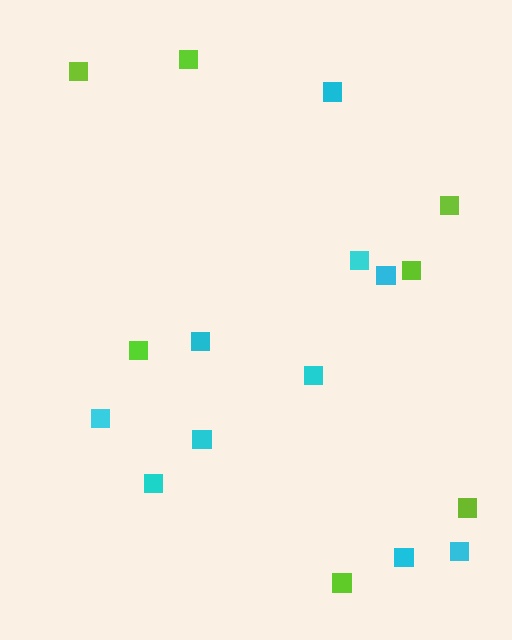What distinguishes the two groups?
There are 2 groups: one group of cyan squares (10) and one group of lime squares (7).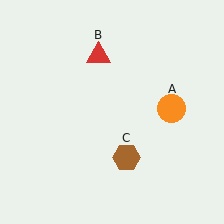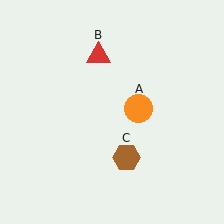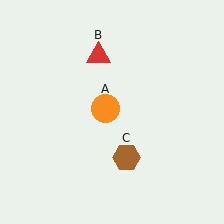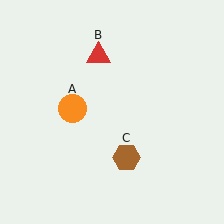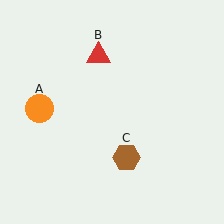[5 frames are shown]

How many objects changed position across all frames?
1 object changed position: orange circle (object A).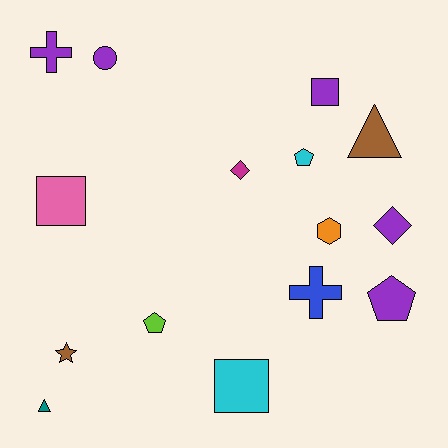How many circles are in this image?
There is 1 circle.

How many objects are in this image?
There are 15 objects.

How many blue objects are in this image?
There is 1 blue object.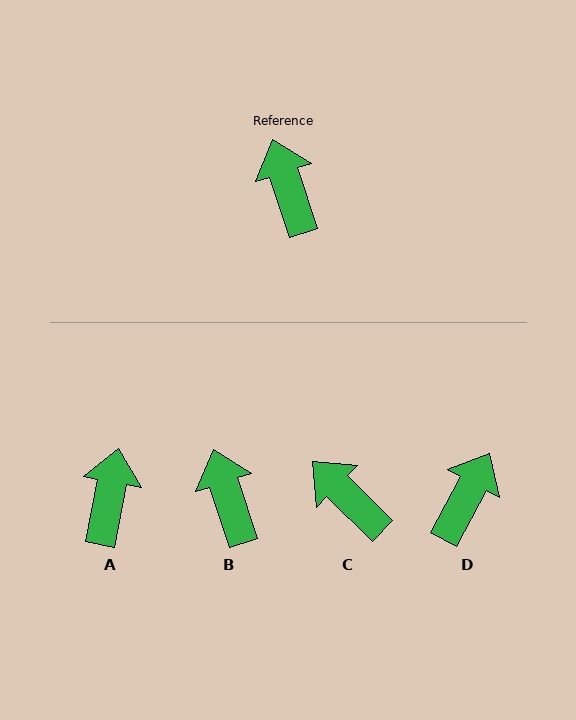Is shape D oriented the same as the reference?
No, it is off by about 46 degrees.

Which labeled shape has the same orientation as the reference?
B.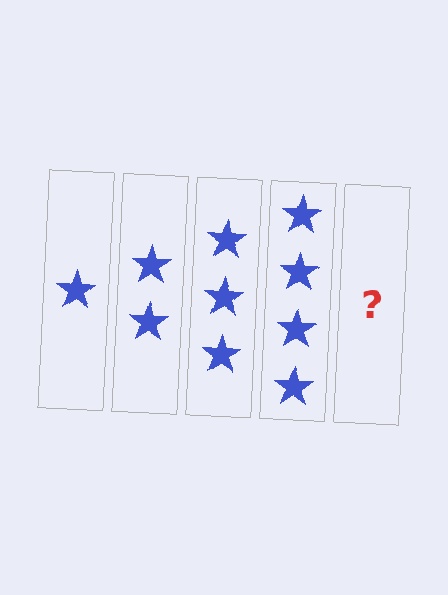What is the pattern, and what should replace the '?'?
The pattern is that each step adds one more star. The '?' should be 5 stars.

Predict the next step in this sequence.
The next step is 5 stars.